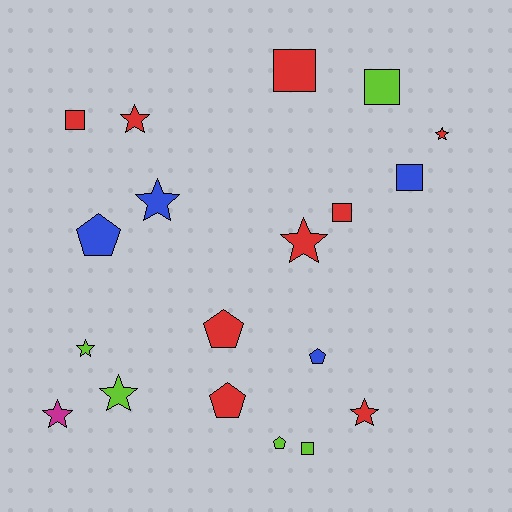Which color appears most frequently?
Red, with 9 objects.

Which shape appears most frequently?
Star, with 8 objects.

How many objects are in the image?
There are 19 objects.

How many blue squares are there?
There is 1 blue square.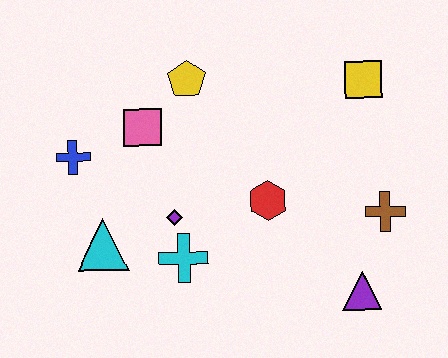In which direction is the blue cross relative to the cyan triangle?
The blue cross is above the cyan triangle.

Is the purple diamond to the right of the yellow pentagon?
No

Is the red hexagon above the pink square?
No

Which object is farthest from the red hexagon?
The blue cross is farthest from the red hexagon.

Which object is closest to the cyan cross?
The purple diamond is closest to the cyan cross.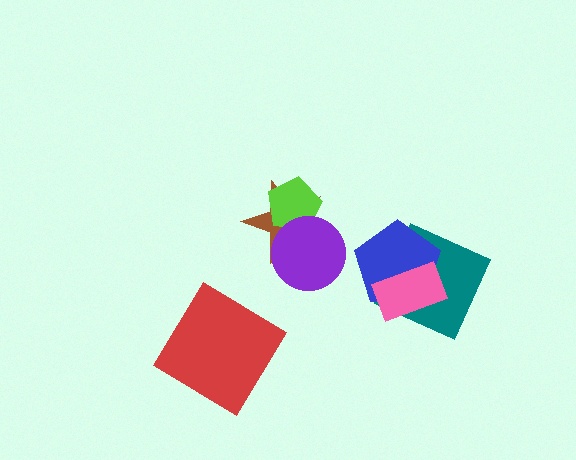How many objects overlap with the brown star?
2 objects overlap with the brown star.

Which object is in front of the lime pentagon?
The purple circle is in front of the lime pentagon.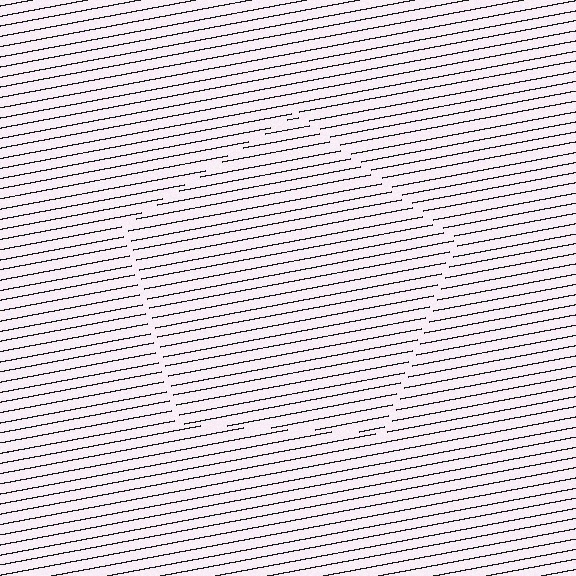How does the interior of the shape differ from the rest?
The interior of the shape contains the same grating, shifted by half a period — the contour is defined by the phase discontinuity where line-ends from the inner and outer gratings abut.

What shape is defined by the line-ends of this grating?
An illusory pentagon. The interior of the shape contains the same grating, shifted by half a period — the contour is defined by the phase discontinuity where line-ends from the inner and outer gratings abut.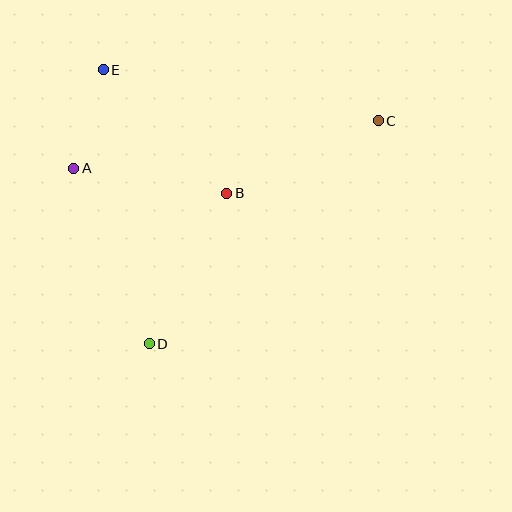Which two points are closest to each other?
Points A and E are closest to each other.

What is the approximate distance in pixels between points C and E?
The distance between C and E is approximately 280 pixels.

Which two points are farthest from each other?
Points C and D are farthest from each other.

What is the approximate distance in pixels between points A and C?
The distance between A and C is approximately 308 pixels.